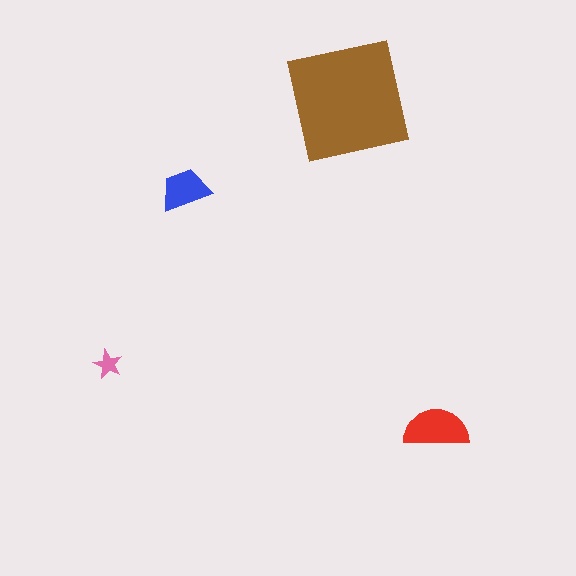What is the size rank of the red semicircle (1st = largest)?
2nd.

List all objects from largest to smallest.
The brown square, the red semicircle, the blue trapezoid, the pink star.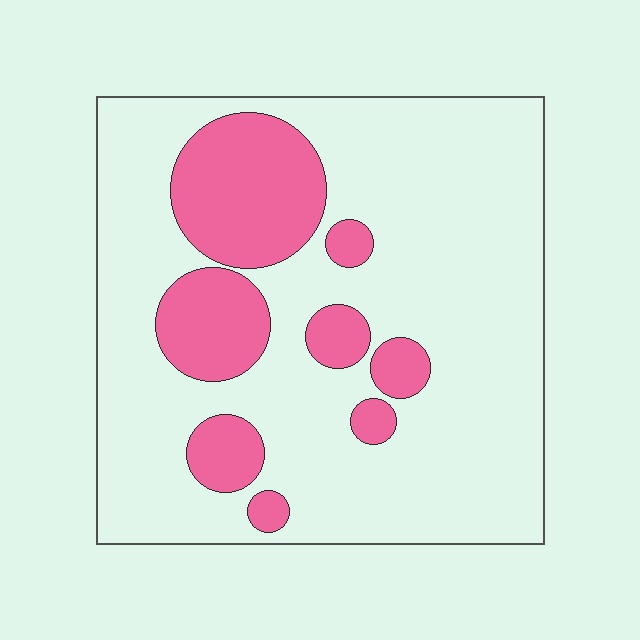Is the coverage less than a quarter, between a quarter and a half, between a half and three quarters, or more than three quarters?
Less than a quarter.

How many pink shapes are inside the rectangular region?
8.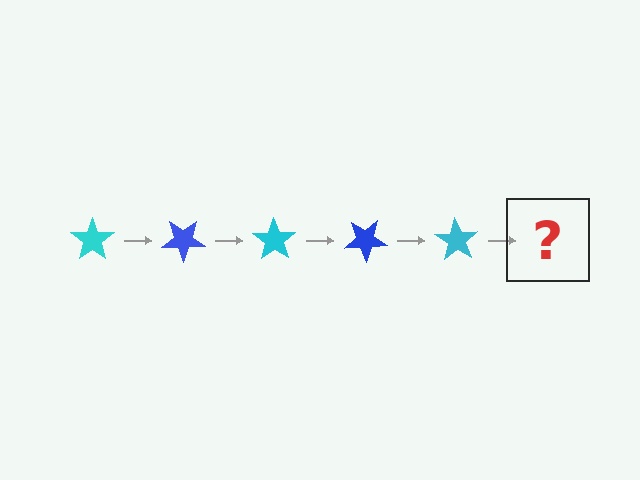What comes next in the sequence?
The next element should be a blue star, rotated 175 degrees from the start.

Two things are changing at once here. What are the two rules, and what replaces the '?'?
The two rules are that it rotates 35 degrees each step and the color cycles through cyan and blue. The '?' should be a blue star, rotated 175 degrees from the start.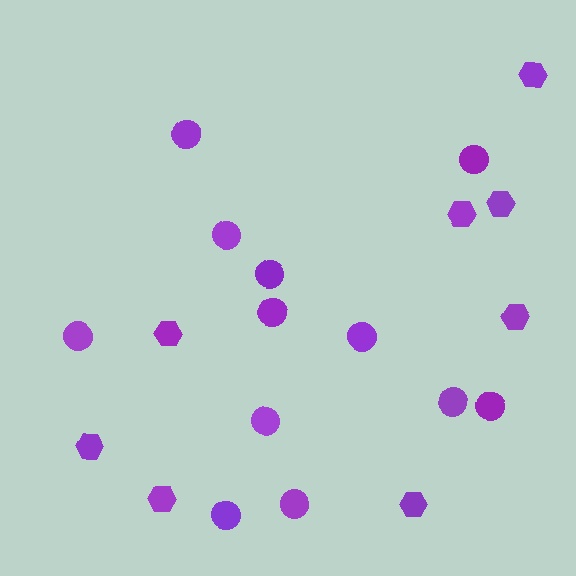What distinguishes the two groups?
There are 2 groups: one group of circles (12) and one group of hexagons (8).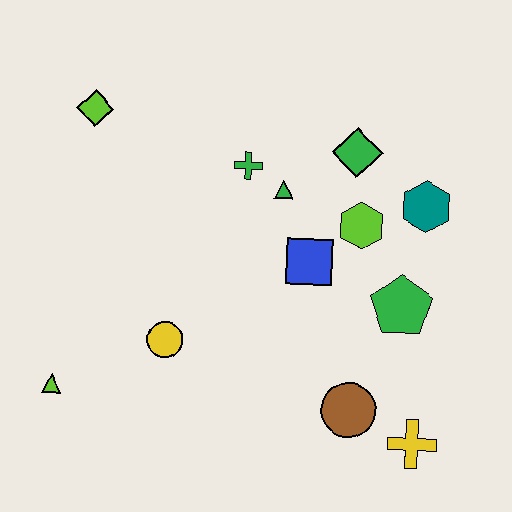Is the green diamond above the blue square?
Yes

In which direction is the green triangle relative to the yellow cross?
The green triangle is above the yellow cross.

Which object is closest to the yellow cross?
The brown circle is closest to the yellow cross.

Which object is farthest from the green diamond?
The lime triangle is farthest from the green diamond.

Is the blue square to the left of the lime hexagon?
Yes